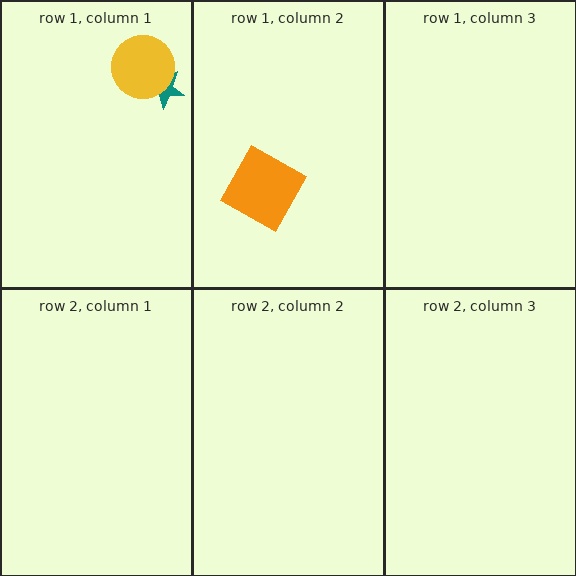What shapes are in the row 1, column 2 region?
The orange square.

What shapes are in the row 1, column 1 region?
The teal star, the yellow circle.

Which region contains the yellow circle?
The row 1, column 1 region.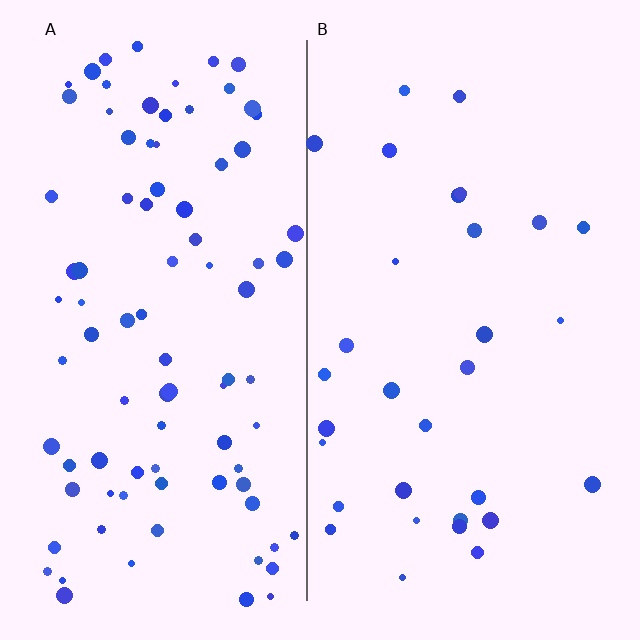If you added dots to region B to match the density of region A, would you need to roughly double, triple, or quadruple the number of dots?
Approximately triple.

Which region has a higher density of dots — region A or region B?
A (the left).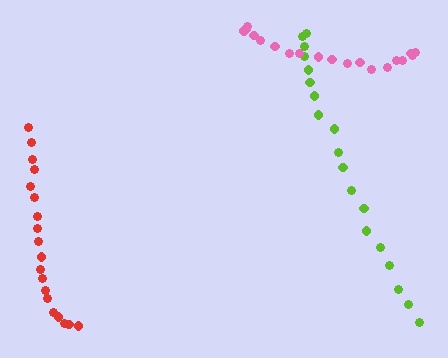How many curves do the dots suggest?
There are 3 distinct paths.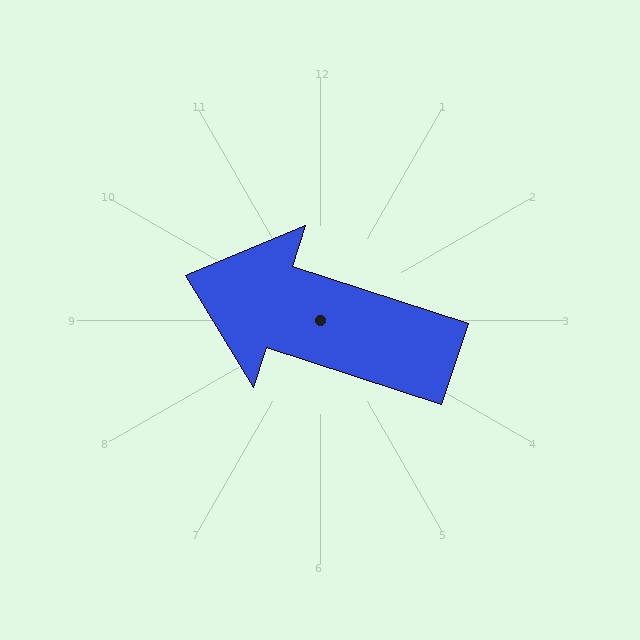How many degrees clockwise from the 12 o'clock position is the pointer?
Approximately 288 degrees.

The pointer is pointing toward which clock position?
Roughly 10 o'clock.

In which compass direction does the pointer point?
West.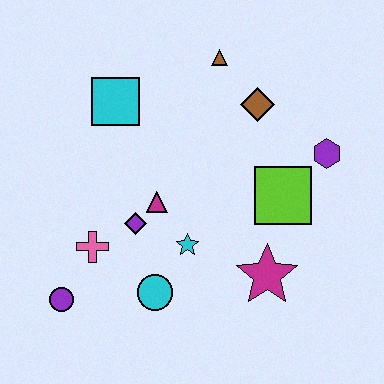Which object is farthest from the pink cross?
The purple hexagon is farthest from the pink cross.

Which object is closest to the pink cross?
The purple diamond is closest to the pink cross.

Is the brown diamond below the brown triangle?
Yes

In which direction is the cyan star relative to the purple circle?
The cyan star is to the right of the purple circle.